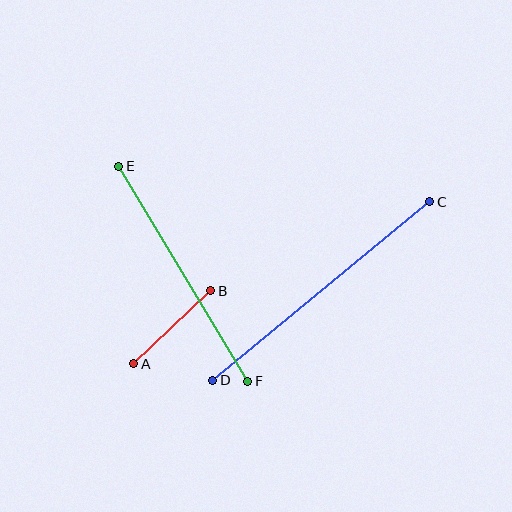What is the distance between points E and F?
The distance is approximately 251 pixels.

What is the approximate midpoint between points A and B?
The midpoint is at approximately (172, 327) pixels.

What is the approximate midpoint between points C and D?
The midpoint is at approximately (321, 291) pixels.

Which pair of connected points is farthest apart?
Points C and D are farthest apart.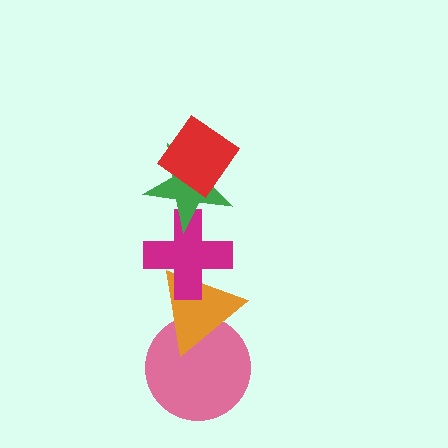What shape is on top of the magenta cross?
The green star is on top of the magenta cross.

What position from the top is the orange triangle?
The orange triangle is 4th from the top.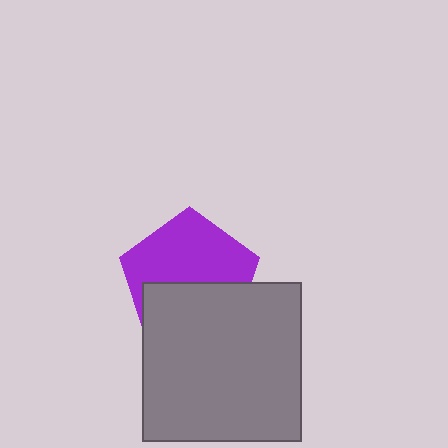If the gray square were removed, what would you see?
You would see the complete purple pentagon.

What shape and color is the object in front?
The object in front is a gray square.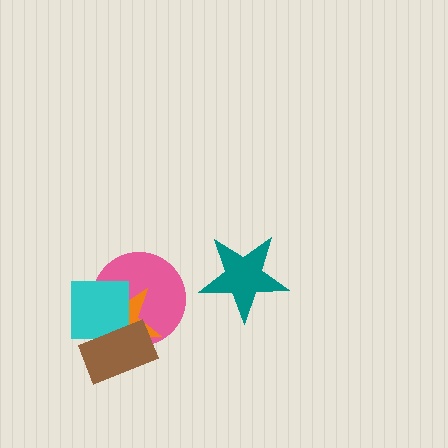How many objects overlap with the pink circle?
3 objects overlap with the pink circle.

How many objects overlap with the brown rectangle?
3 objects overlap with the brown rectangle.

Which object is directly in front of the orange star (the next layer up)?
The cyan square is directly in front of the orange star.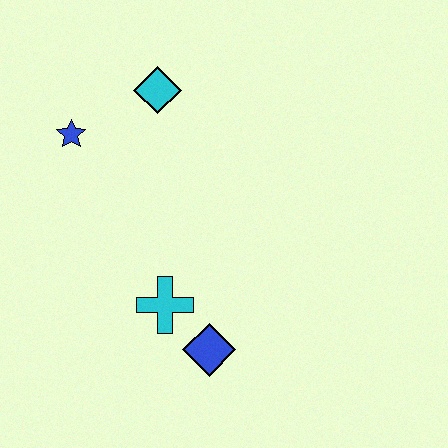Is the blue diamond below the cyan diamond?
Yes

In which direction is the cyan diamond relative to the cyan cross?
The cyan diamond is above the cyan cross.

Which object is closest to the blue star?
The cyan diamond is closest to the blue star.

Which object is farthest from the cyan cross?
The cyan diamond is farthest from the cyan cross.